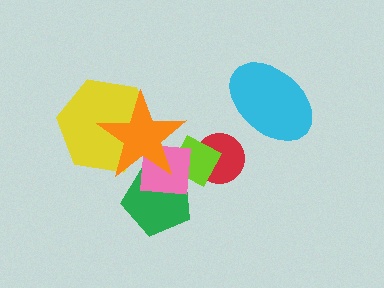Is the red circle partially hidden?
Yes, it is partially covered by another shape.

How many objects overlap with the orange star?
4 objects overlap with the orange star.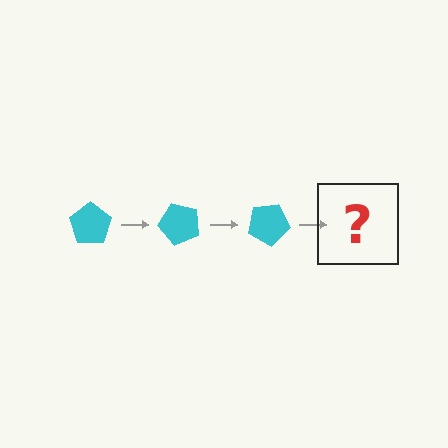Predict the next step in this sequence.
The next step is a cyan pentagon rotated 150 degrees.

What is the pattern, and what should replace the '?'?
The pattern is that the pentagon rotates 50 degrees each step. The '?' should be a cyan pentagon rotated 150 degrees.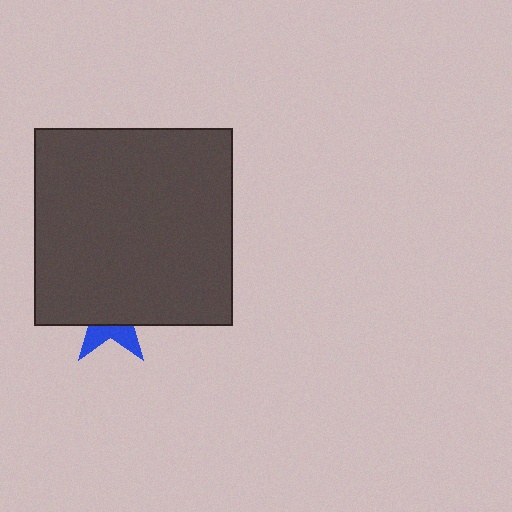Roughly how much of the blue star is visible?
A small part of it is visible (roughly 32%).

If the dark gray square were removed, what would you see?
You would see the complete blue star.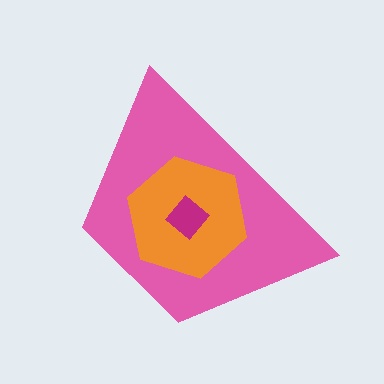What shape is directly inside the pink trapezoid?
The orange hexagon.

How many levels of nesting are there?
3.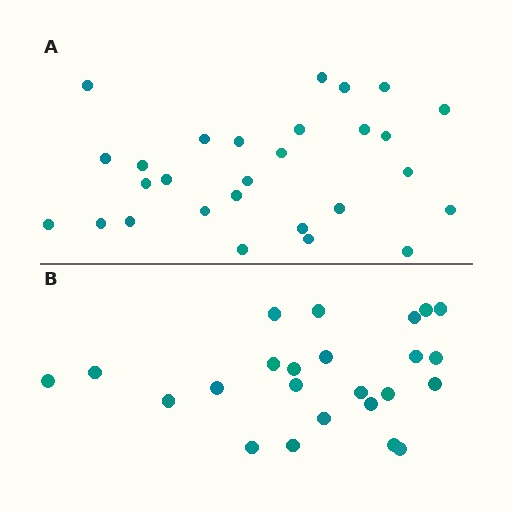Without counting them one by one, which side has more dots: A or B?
Region A (the top region) has more dots.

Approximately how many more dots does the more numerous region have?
Region A has about 4 more dots than region B.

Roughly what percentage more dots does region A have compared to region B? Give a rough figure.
About 15% more.